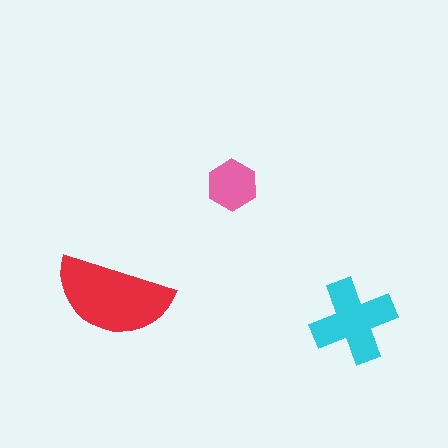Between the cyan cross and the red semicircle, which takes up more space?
The red semicircle.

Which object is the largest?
The red semicircle.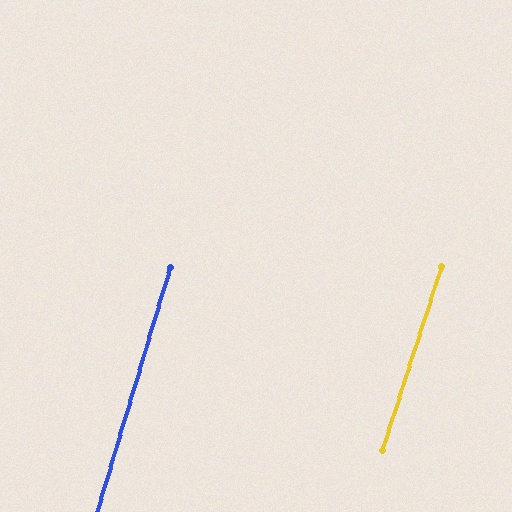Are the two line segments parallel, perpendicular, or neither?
Parallel — their directions differ by only 1.0°.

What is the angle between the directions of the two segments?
Approximately 1 degree.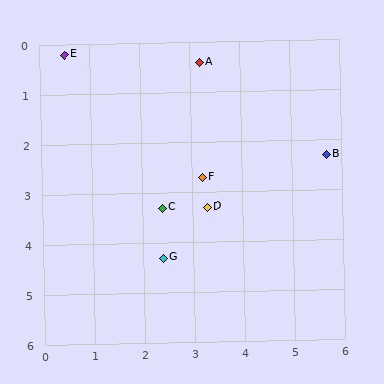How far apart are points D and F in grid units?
Points D and F are about 0.6 grid units apart.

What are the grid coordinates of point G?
Point G is at approximately (2.4, 4.3).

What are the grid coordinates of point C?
Point C is at approximately (2.4, 3.3).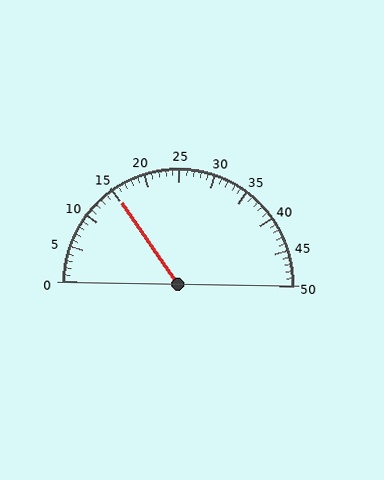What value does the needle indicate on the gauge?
The needle indicates approximately 15.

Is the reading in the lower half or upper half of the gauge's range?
The reading is in the lower half of the range (0 to 50).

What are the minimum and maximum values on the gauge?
The gauge ranges from 0 to 50.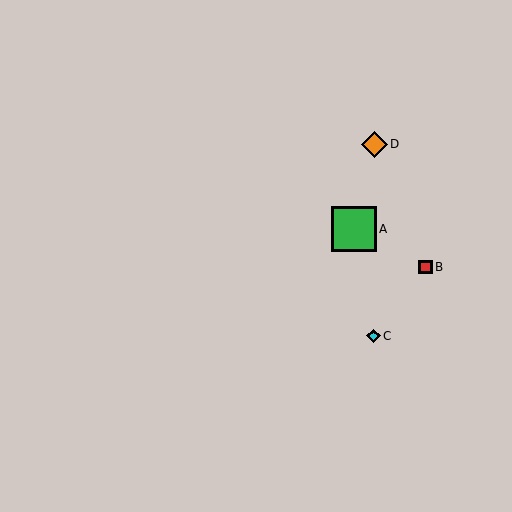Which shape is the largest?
The green square (labeled A) is the largest.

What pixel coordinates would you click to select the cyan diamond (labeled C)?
Click at (373, 336) to select the cyan diamond C.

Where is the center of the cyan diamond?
The center of the cyan diamond is at (373, 336).